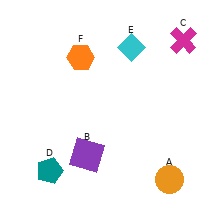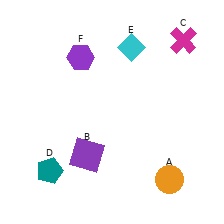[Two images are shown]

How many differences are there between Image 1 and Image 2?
There is 1 difference between the two images.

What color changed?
The hexagon (F) changed from orange in Image 1 to purple in Image 2.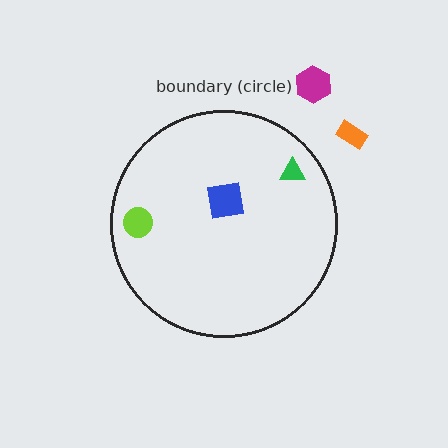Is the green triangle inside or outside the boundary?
Inside.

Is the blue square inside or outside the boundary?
Inside.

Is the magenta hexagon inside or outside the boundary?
Outside.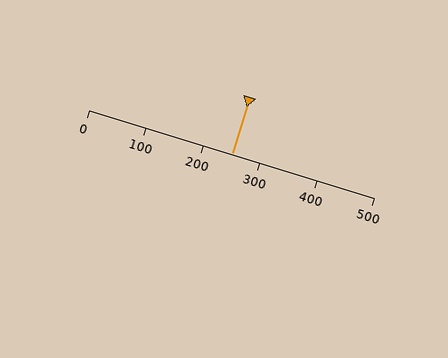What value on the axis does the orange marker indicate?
The marker indicates approximately 250.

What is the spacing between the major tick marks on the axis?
The major ticks are spaced 100 apart.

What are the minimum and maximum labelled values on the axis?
The axis runs from 0 to 500.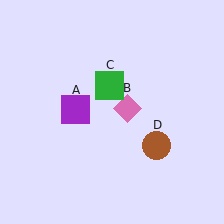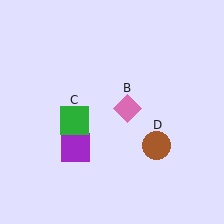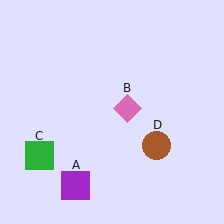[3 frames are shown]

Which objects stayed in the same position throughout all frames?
Pink diamond (object B) and brown circle (object D) remained stationary.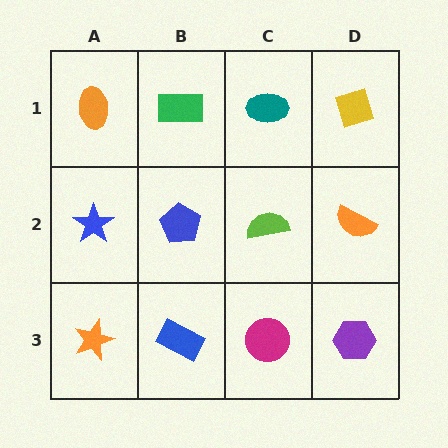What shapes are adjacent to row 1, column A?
A blue star (row 2, column A), a green rectangle (row 1, column B).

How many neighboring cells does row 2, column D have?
3.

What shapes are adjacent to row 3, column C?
A lime semicircle (row 2, column C), a blue rectangle (row 3, column B), a purple hexagon (row 3, column D).